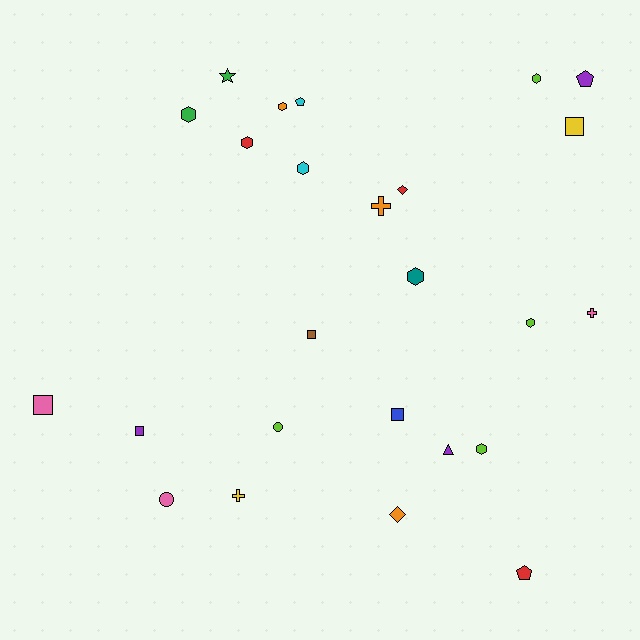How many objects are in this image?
There are 25 objects.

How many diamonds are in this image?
There are 2 diamonds.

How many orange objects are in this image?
There are 3 orange objects.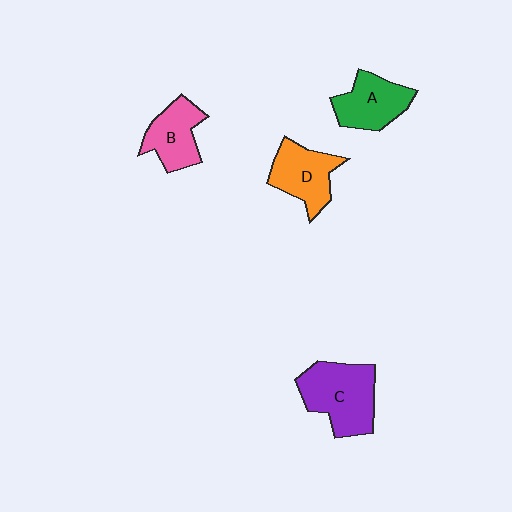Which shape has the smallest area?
Shape B (pink).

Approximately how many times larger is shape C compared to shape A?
Approximately 1.4 times.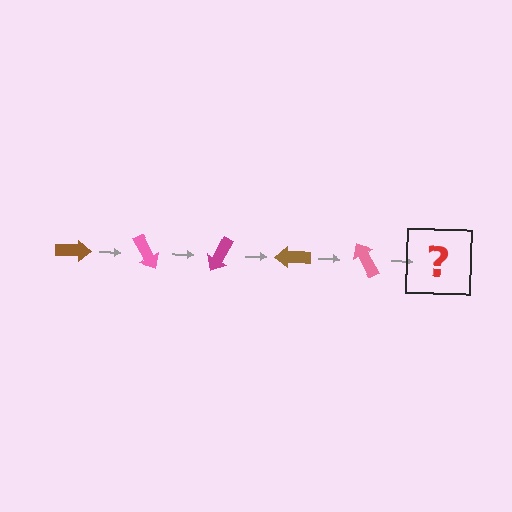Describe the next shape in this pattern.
It should be a magenta arrow, rotated 300 degrees from the start.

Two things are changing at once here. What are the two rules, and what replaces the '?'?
The two rules are that it rotates 60 degrees each step and the color cycles through brown, pink, and magenta. The '?' should be a magenta arrow, rotated 300 degrees from the start.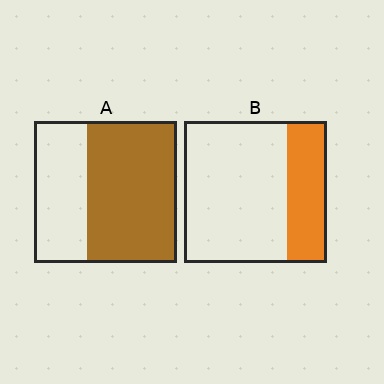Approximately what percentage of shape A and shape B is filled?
A is approximately 65% and B is approximately 30%.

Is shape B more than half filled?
No.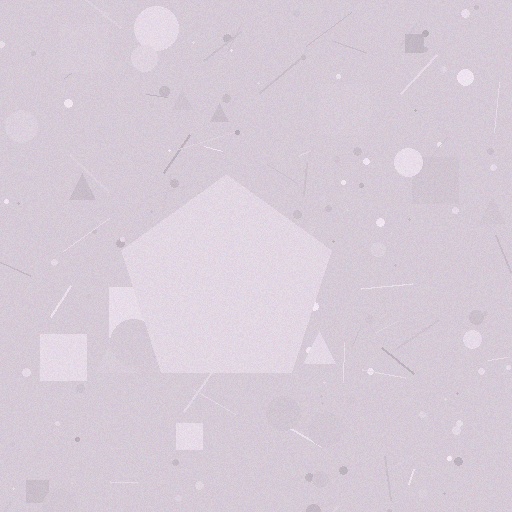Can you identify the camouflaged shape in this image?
The camouflaged shape is a pentagon.